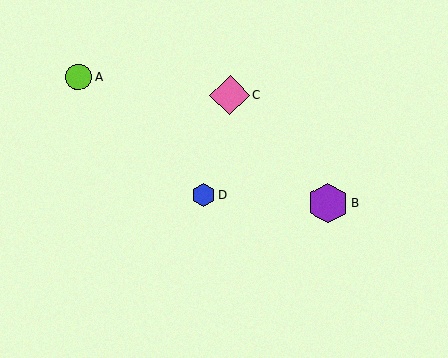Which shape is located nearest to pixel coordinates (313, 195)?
The purple hexagon (labeled B) at (328, 203) is nearest to that location.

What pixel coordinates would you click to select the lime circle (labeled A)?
Click at (78, 77) to select the lime circle A.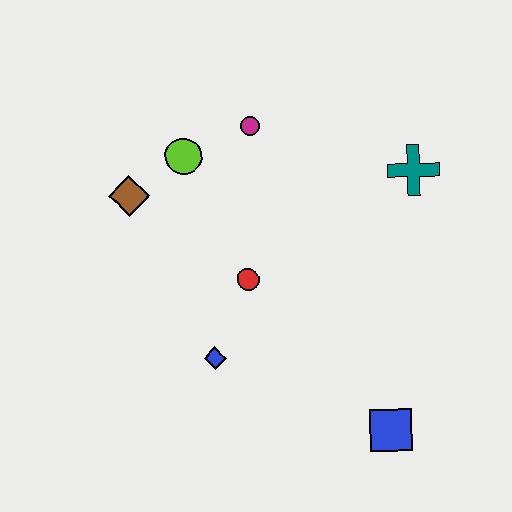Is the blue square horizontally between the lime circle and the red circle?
No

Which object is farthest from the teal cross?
The brown diamond is farthest from the teal cross.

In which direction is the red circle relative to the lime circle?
The red circle is below the lime circle.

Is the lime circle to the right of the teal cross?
No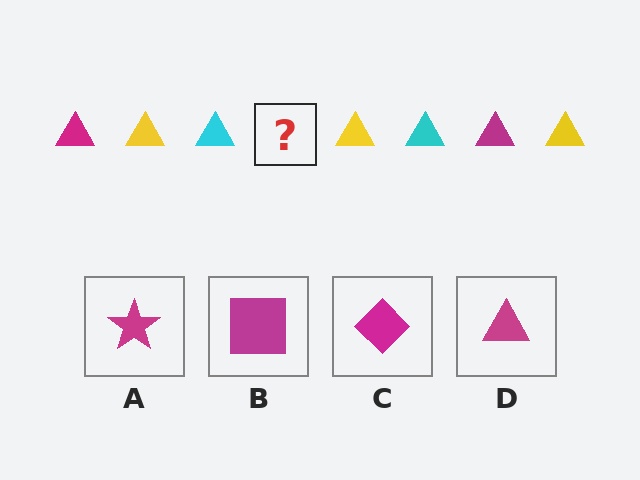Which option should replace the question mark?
Option D.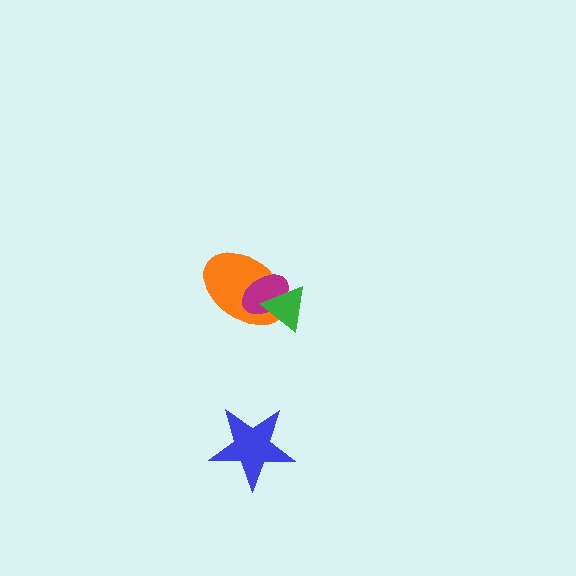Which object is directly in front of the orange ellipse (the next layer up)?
The magenta ellipse is directly in front of the orange ellipse.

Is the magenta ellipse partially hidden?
Yes, it is partially covered by another shape.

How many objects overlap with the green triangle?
2 objects overlap with the green triangle.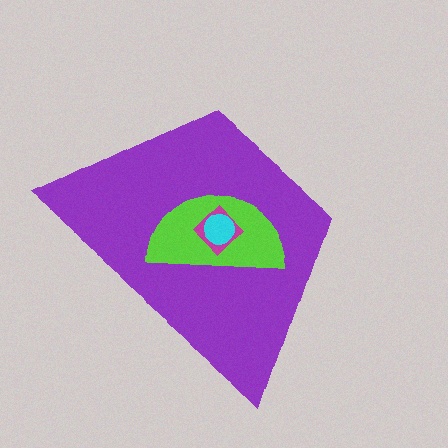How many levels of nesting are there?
4.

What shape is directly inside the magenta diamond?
The cyan circle.